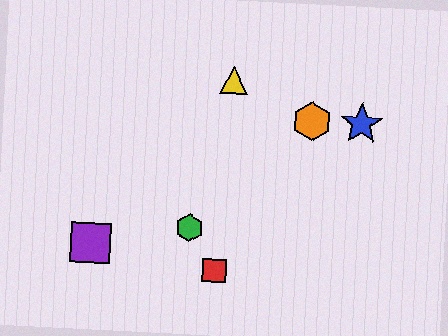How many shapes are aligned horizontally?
2 shapes (the blue star, the orange hexagon) are aligned horizontally.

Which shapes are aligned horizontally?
The blue star, the orange hexagon are aligned horizontally.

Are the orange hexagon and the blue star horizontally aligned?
Yes, both are at y≈121.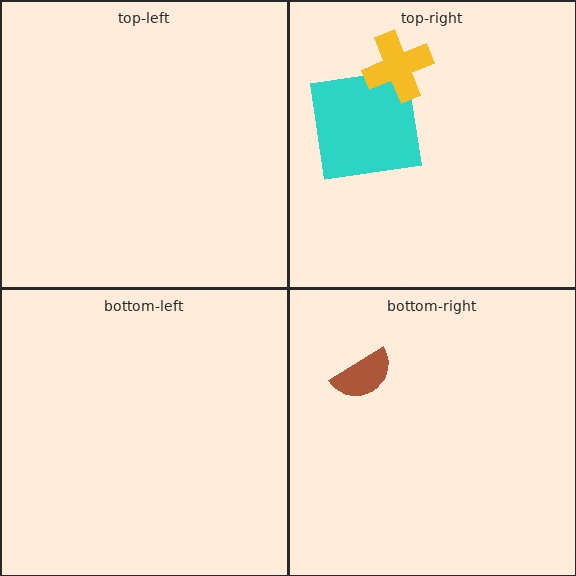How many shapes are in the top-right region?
2.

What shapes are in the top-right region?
The cyan square, the yellow cross.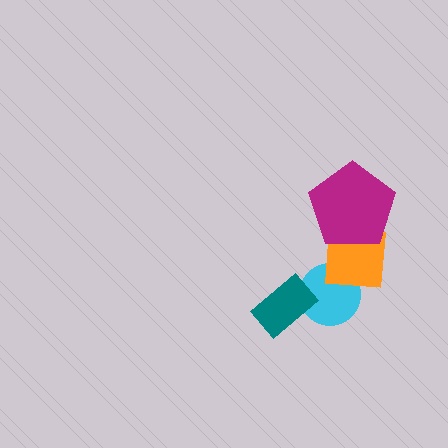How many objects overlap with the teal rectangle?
1 object overlaps with the teal rectangle.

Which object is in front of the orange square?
The magenta pentagon is in front of the orange square.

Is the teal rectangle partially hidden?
No, no other shape covers it.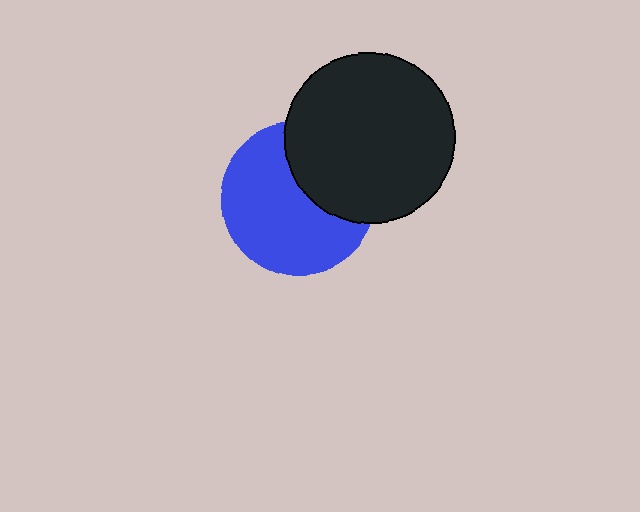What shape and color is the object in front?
The object in front is a black circle.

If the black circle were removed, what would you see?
You would see the complete blue circle.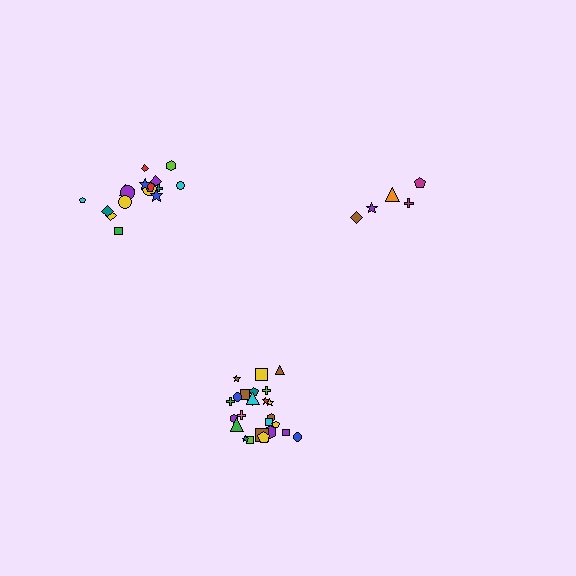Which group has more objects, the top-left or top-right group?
The top-left group.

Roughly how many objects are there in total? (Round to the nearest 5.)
Roughly 50 objects in total.